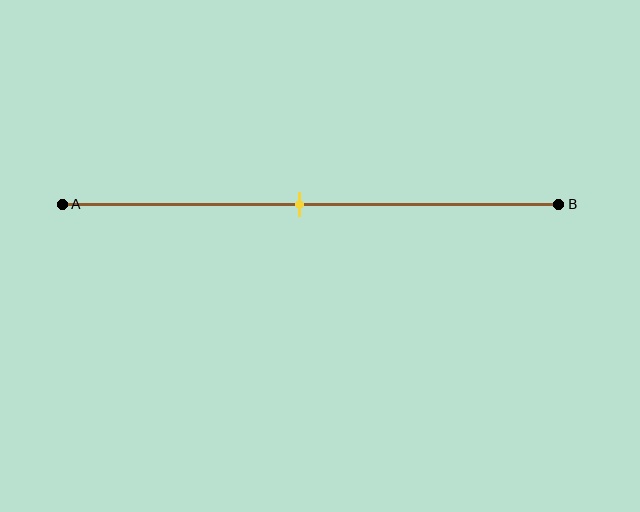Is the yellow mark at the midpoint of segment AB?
Yes, the mark is approximately at the midpoint.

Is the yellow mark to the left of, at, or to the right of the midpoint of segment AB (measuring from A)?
The yellow mark is approximately at the midpoint of segment AB.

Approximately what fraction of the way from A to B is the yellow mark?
The yellow mark is approximately 50% of the way from A to B.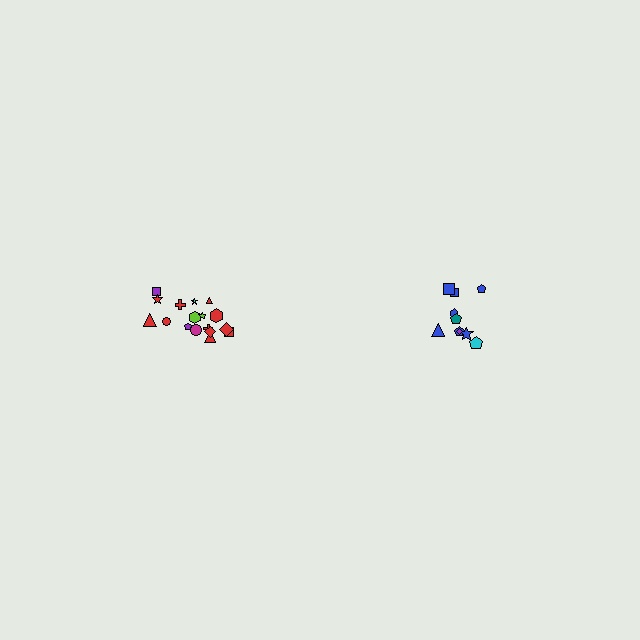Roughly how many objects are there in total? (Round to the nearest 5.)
Roughly 30 objects in total.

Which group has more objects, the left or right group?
The left group.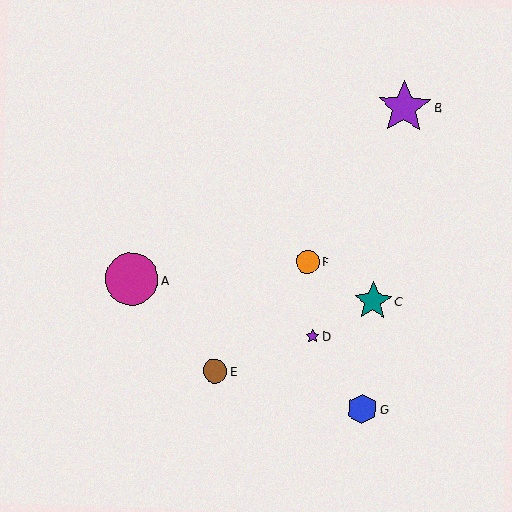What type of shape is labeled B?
Shape B is a purple star.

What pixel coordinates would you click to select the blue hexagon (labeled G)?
Click at (362, 409) to select the blue hexagon G.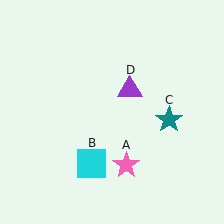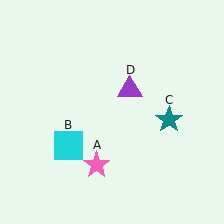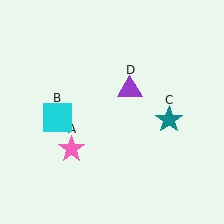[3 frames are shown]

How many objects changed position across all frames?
2 objects changed position: pink star (object A), cyan square (object B).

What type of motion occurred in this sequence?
The pink star (object A), cyan square (object B) rotated clockwise around the center of the scene.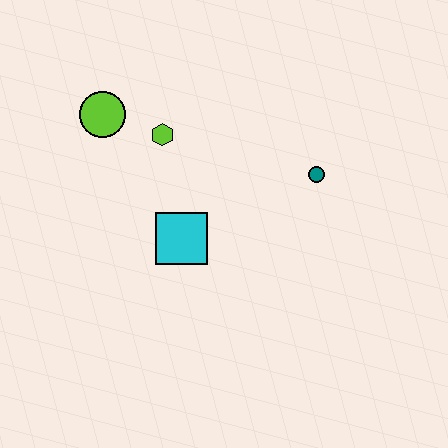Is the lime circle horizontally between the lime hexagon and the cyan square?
No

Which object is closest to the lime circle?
The lime hexagon is closest to the lime circle.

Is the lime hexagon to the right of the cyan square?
No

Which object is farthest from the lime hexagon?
The teal circle is farthest from the lime hexagon.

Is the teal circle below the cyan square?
No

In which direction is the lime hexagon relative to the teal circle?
The lime hexagon is to the left of the teal circle.